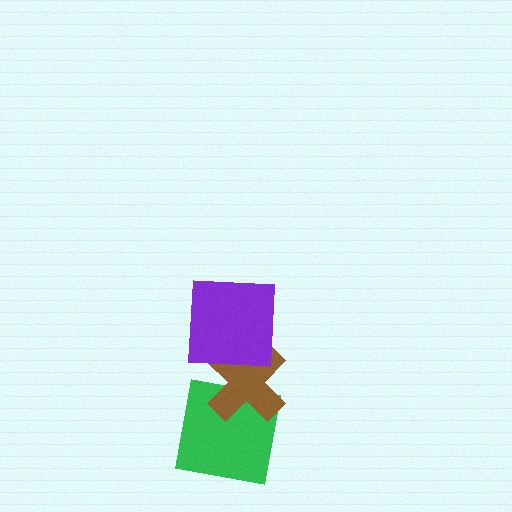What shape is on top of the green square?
The brown cross is on top of the green square.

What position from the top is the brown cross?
The brown cross is 2nd from the top.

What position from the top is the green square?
The green square is 3rd from the top.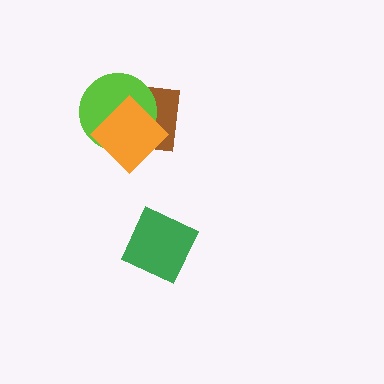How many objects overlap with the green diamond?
0 objects overlap with the green diamond.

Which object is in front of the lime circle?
The orange diamond is in front of the lime circle.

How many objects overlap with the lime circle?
2 objects overlap with the lime circle.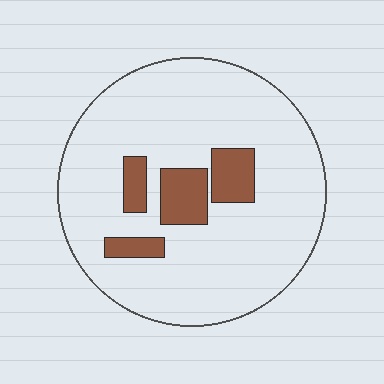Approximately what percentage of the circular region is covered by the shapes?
Approximately 15%.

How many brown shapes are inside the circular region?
4.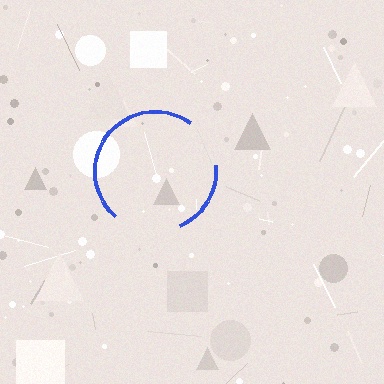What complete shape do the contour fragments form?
The contour fragments form a circle.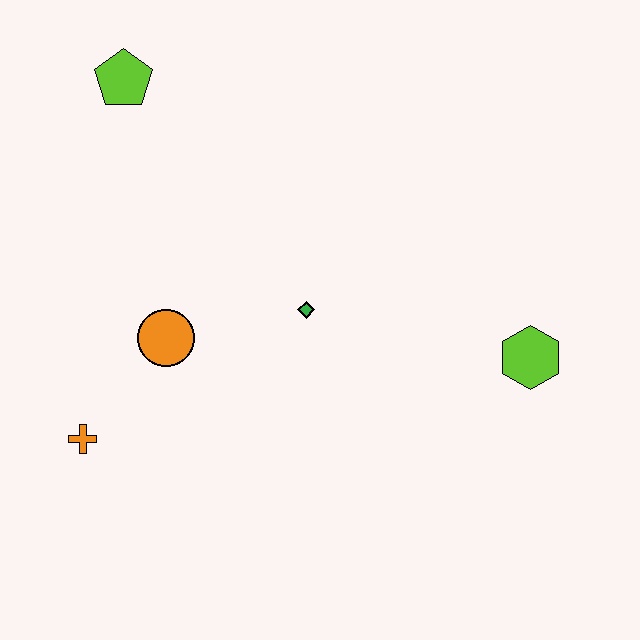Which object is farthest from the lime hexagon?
The lime pentagon is farthest from the lime hexagon.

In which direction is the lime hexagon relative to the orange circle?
The lime hexagon is to the right of the orange circle.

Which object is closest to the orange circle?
The orange cross is closest to the orange circle.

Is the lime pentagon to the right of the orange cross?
Yes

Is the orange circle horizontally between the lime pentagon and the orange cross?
No